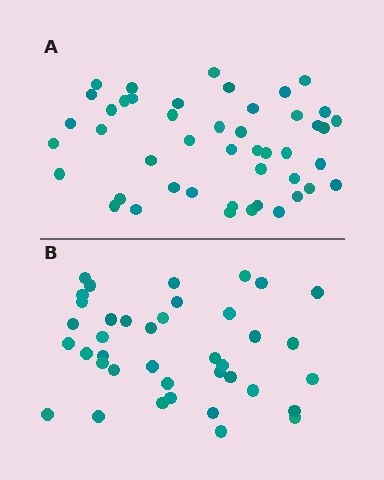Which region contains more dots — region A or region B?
Region A (the top region) has more dots.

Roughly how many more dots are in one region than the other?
Region A has roughly 8 or so more dots than region B.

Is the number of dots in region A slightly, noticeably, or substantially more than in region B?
Region A has only slightly more — the two regions are fairly close. The ratio is roughly 1.2 to 1.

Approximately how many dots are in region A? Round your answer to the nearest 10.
About 50 dots. (The exact count is 46, which rounds to 50.)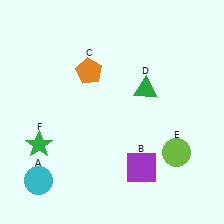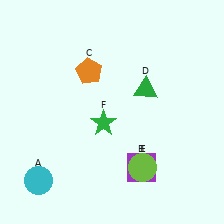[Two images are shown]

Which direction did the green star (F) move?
The green star (F) moved right.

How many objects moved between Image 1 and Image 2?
2 objects moved between the two images.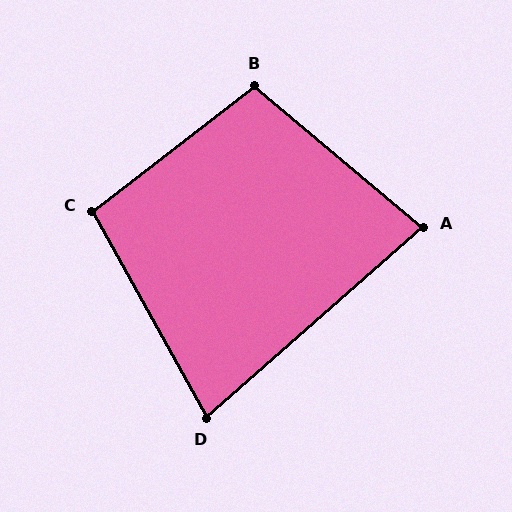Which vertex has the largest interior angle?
B, at approximately 102 degrees.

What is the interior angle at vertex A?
Approximately 81 degrees (acute).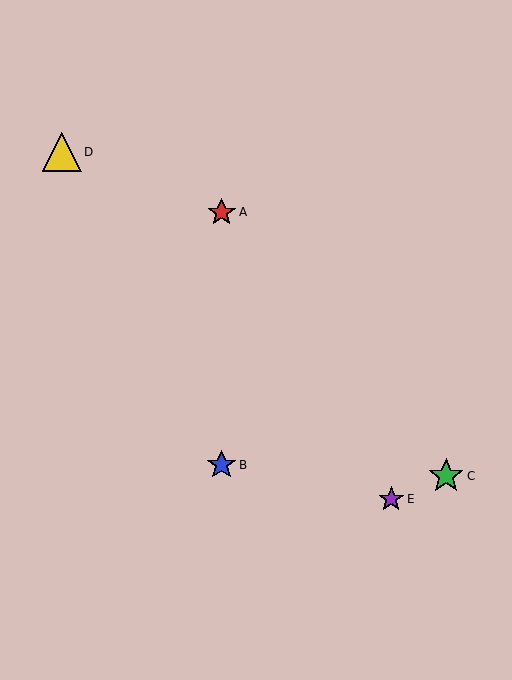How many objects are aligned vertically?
2 objects (A, B) are aligned vertically.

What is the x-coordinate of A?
Object A is at x≈222.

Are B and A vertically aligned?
Yes, both are at x≈222.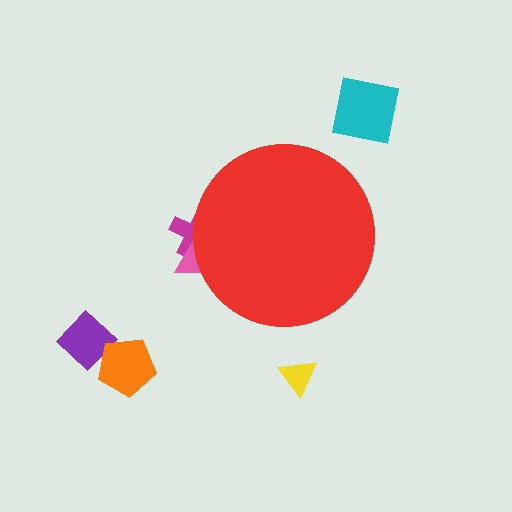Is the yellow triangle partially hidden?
No, the yellow triangle is fully visible.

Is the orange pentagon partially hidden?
No, the orange pentagon is fully visible.